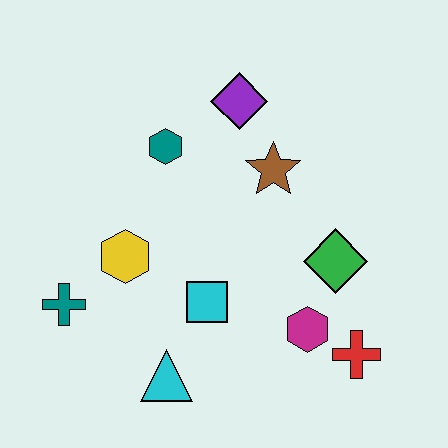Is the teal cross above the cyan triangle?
Yes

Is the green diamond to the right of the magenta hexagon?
Yes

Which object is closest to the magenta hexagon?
The red cross is closest to the magenta hexagon.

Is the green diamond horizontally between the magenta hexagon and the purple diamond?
No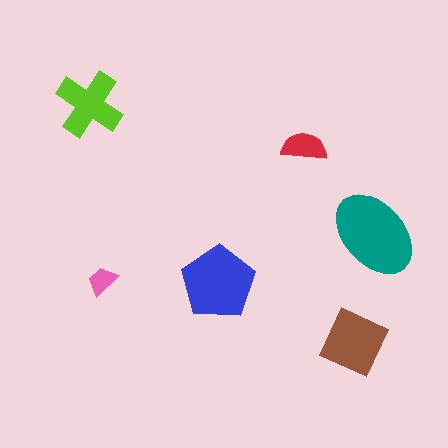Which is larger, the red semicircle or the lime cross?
The lime cross.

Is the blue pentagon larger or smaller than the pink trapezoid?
Larger.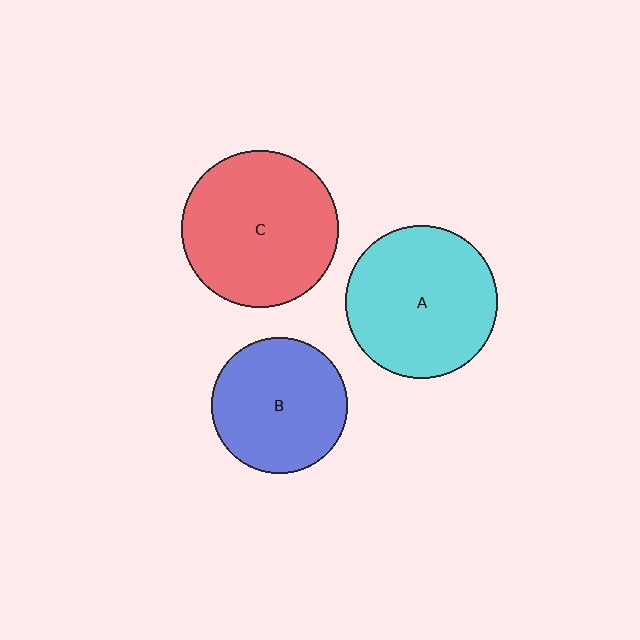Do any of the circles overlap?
No, none of the circles overlap.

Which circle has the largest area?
Circle C (red).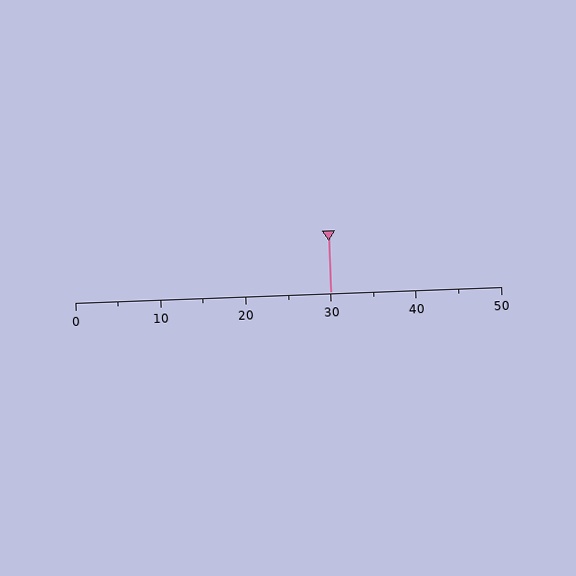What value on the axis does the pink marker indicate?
The marker indicates approximately 30.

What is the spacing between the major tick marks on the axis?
The major ticks are spaced 10 apart.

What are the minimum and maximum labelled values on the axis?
The axis runs from 0 to 50.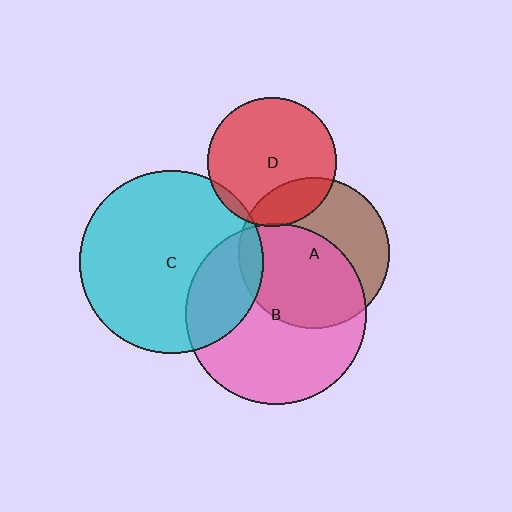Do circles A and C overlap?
Yes.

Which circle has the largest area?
Circle C (cyan).